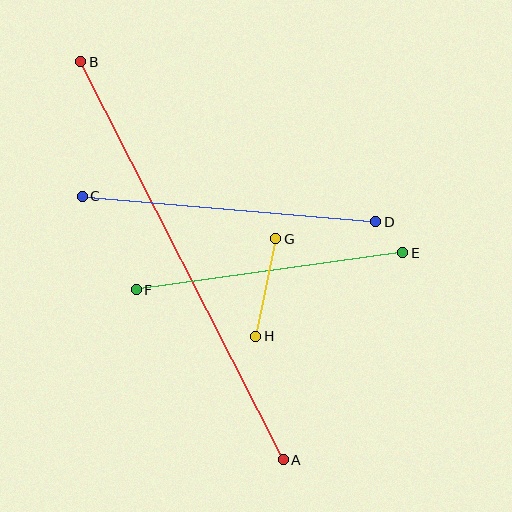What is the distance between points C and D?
The distance is approximately 295 pixels.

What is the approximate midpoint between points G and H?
The midpoint is at approximately (266, 288) pixels.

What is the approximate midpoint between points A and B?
The midpoint is at approximately (182, 261) pixels.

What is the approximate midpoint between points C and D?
The midpoint is at approximately (229, 209) pixels.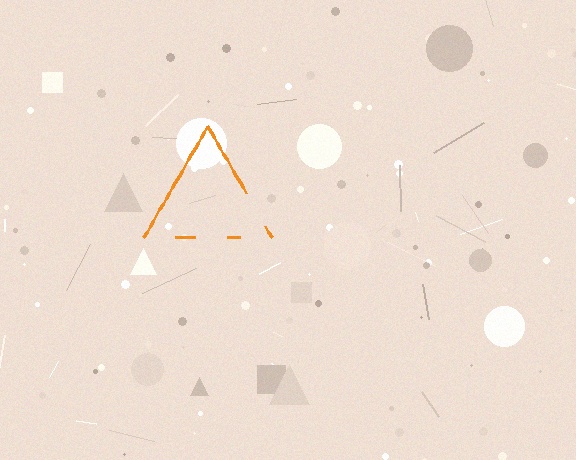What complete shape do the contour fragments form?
The contour fragments form a triangle.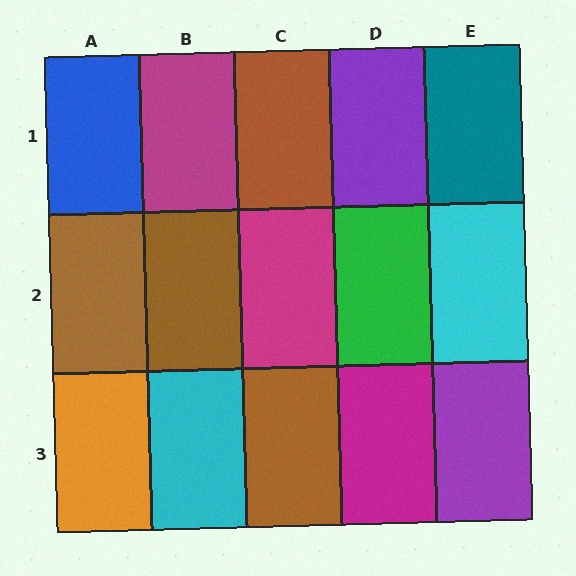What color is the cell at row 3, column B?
Cyan.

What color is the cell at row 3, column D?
Magenta.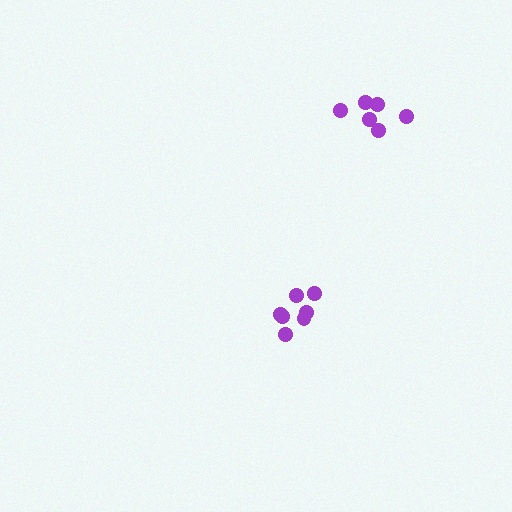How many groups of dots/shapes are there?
There are 2 groups.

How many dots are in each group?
Group 1: 7 dots, Group 2: 6 dots (13 total).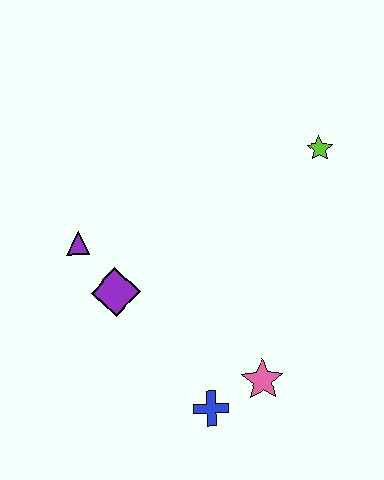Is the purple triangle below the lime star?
Yes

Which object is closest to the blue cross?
The pink star is closest to the blue cross.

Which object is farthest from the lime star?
The blue cross is farthest from the lime star.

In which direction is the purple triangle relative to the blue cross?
The purple triangle is above the blue cross.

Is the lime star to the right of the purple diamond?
Yes